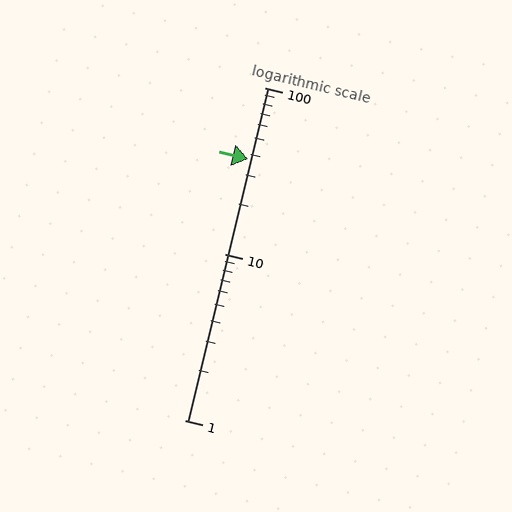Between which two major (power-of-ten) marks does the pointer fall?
The pointer is between 10 and 100.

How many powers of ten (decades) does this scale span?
The scale spans 2 decades, from 1 to 100.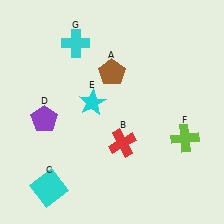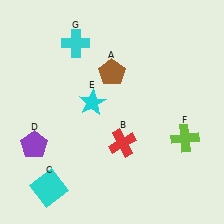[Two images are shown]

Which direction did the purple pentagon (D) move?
The purple pentagon (D) moved down.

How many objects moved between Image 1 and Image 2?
1 object moved between the two images.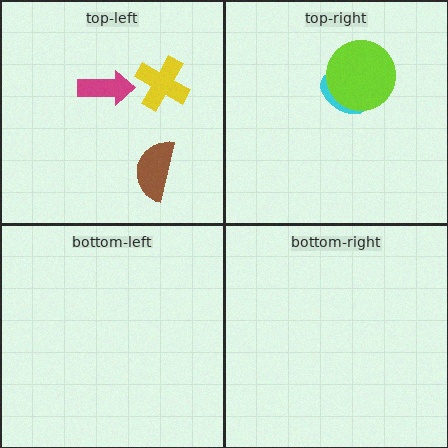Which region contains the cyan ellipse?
The top-right region.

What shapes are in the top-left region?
The brown semicircle, the yellow cross, the magenta arrow.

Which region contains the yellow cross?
The top-left region.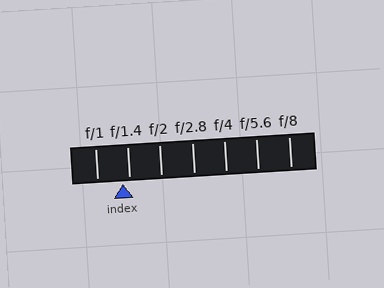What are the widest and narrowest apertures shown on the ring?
The widest aperture shown is f/1 and the narrowest is f/8.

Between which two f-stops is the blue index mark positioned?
The index mark is between f/1 and f/1.4.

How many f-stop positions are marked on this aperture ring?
There are 7 f-stop positions marked.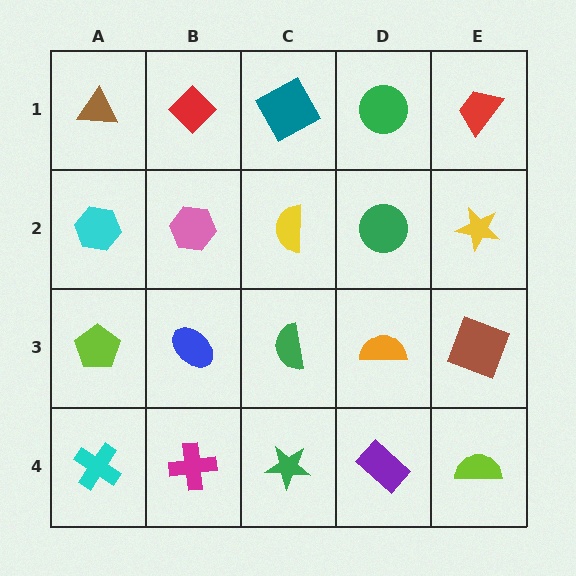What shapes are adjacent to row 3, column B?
A pink hexagon (row 2, column B), a magenta cross (row 4, column B), a lime pentagon (row 3, column A), a green semicircle (row 3, column C).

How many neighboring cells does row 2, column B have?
4.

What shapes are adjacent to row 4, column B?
A blue ellipse (row 3, column B), a cyan cross (row 4, column A), a green star (row 4, column C).